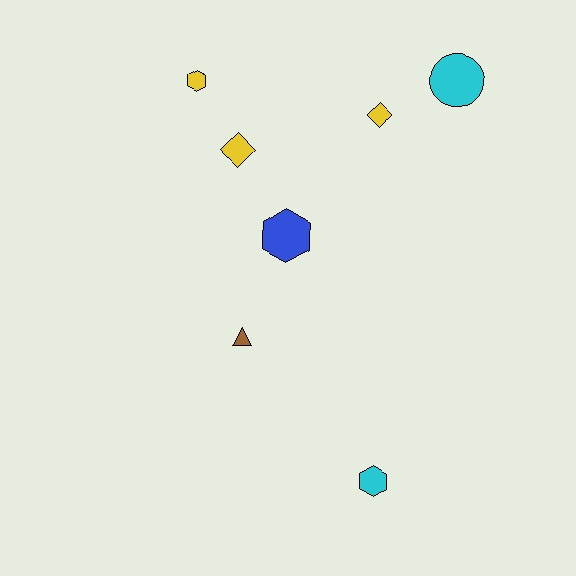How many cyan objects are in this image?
There are 2 cyan objects.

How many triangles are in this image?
There is 1 triangle.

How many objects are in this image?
There are 7 objects.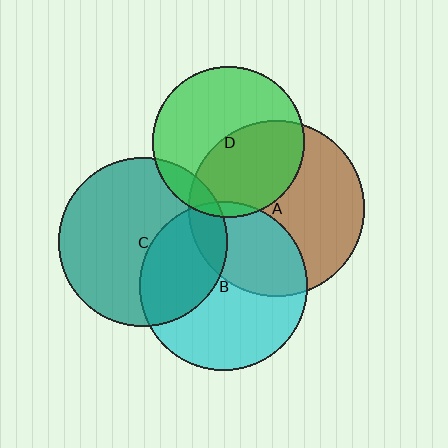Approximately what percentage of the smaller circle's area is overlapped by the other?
Approximately 35%.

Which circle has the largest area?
Circle A (brown).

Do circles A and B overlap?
Yes.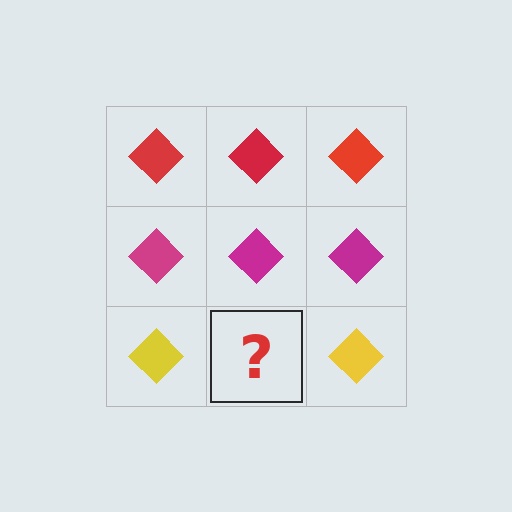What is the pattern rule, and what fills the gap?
The rule is that each row has a consistent color. The gap should be filled with a yellow diamond.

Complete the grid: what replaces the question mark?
The question mark should be replaced with a yellow diamond.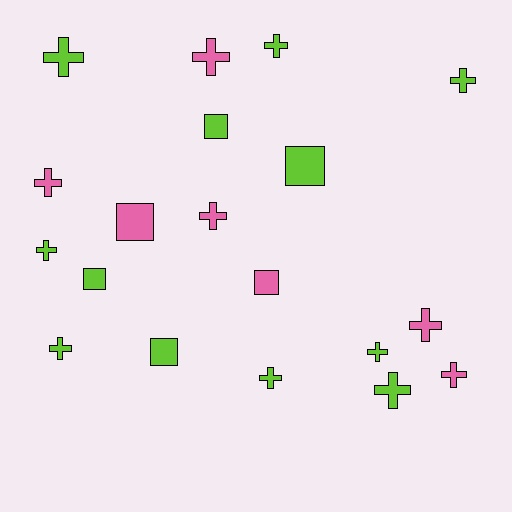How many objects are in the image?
There are 19 objects.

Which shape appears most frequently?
Cross, with 13 objects.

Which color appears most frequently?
Lime, with 12 objects.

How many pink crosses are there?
There are 5 pink crosses.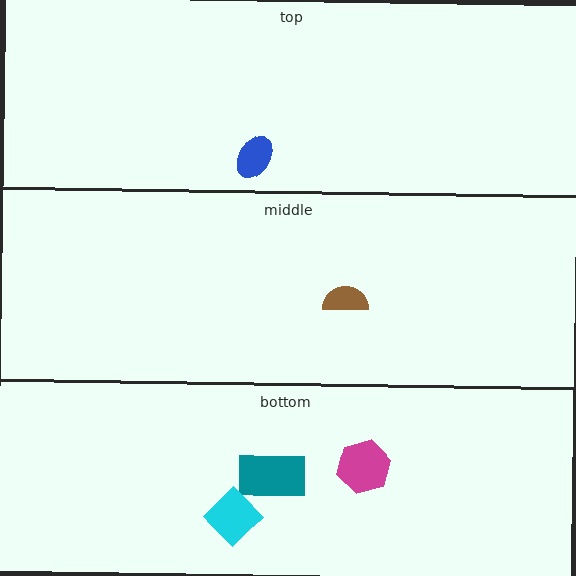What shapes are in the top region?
The blue ellipse.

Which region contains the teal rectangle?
The bottom region.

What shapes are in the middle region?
The brown semicircle.